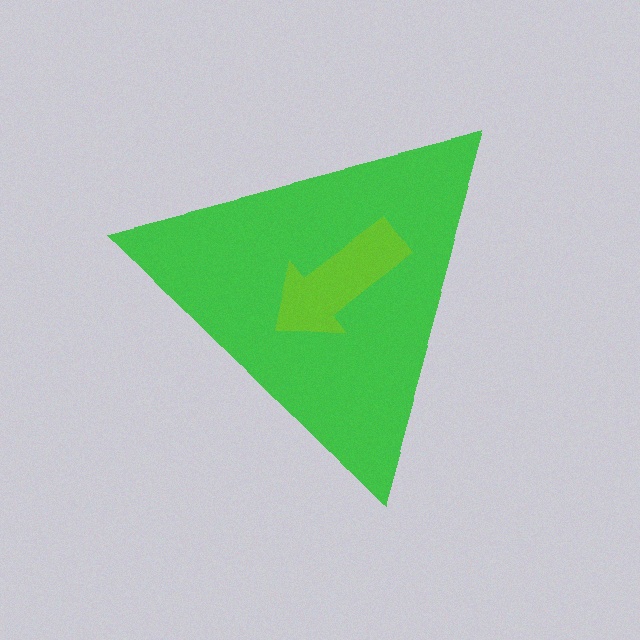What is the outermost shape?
The green triangle.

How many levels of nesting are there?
2.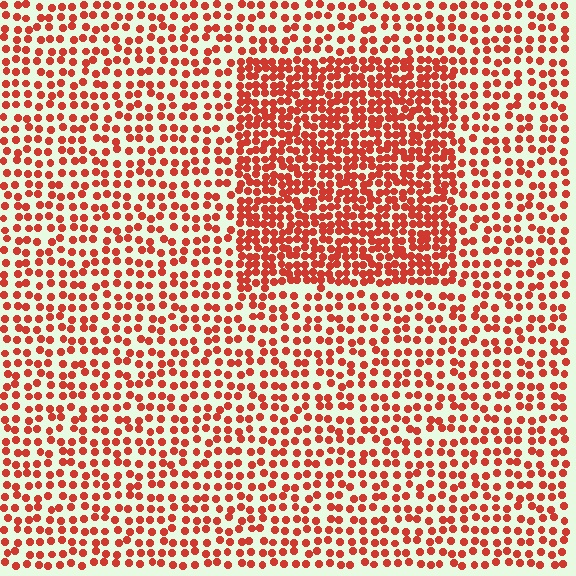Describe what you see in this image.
The image contains small red elements arranged at two different densities. A rectangle-shaped region is visible where the elements are more densely packed than the surrounding area.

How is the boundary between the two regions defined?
The boundary is defined by a change in element density (approximately 1.9x ratio). All elements are the same color, size, and shape.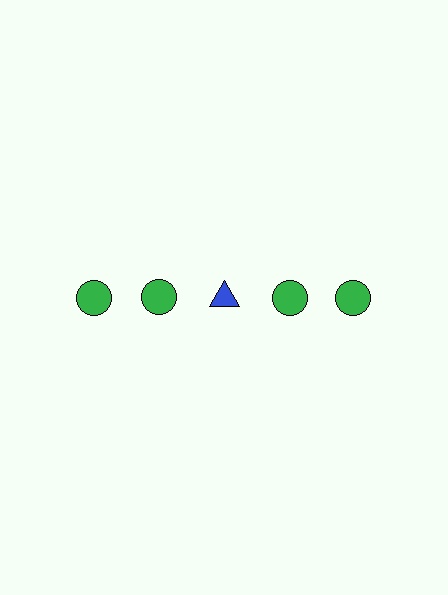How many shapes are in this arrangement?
There are 5 shapes arranged in a grid pattern.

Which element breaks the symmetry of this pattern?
The blue triangle in the top row, center column breaks the symmetry. All other shapes are green circles.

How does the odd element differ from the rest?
It differs in both color (blue instead of green) and shape (triangle instead of circle).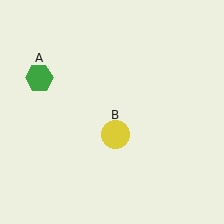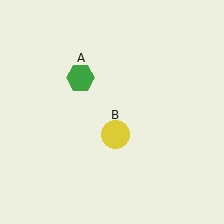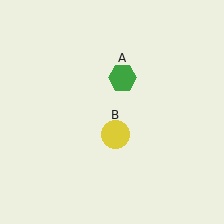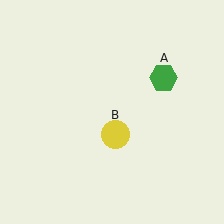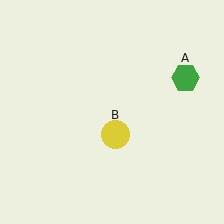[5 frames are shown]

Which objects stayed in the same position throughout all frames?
Yellow circle (object B) remained stationary.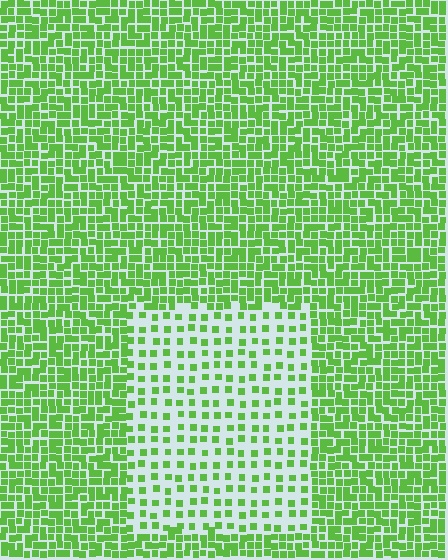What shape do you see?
I see a rectangle.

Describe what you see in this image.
The image contains small lime elements arranged at two different densities. A rectangle-shaped region is visible where the elements are less densely packed than the surrounding area.